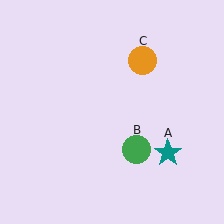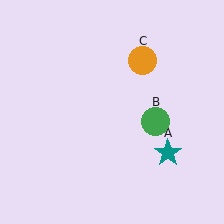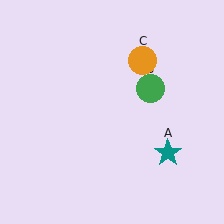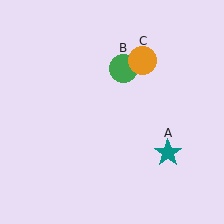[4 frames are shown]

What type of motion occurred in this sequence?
The green circle (object B) rotated counterclockwise around the center of the scene.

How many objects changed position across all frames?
1 object changed position: green circle (object B).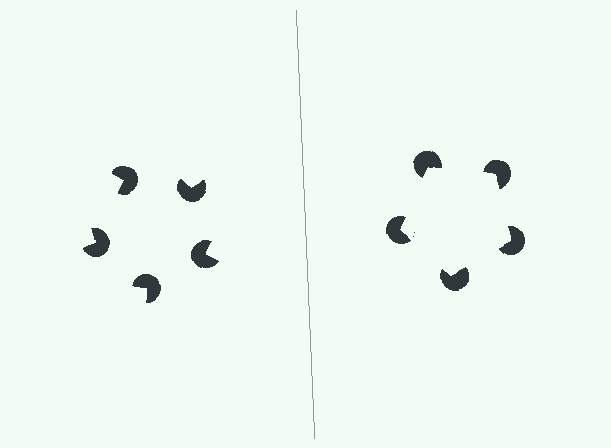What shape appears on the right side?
An illusory pentagon.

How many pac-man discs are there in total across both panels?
10 — 5 on each side.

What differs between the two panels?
The pac-man discs are positioned identically on both sides; only the wedge orientations differ. On the right they align to a pentagon; on the left they are misaligned.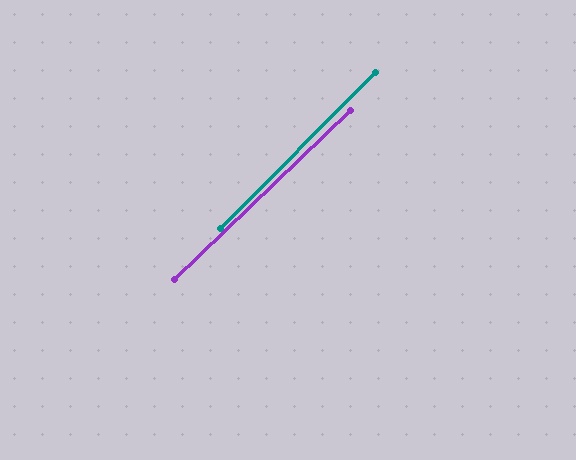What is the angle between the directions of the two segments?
Approximately 2 degrees.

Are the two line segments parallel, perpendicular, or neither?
Parallel — their directions differ by only 1.5°.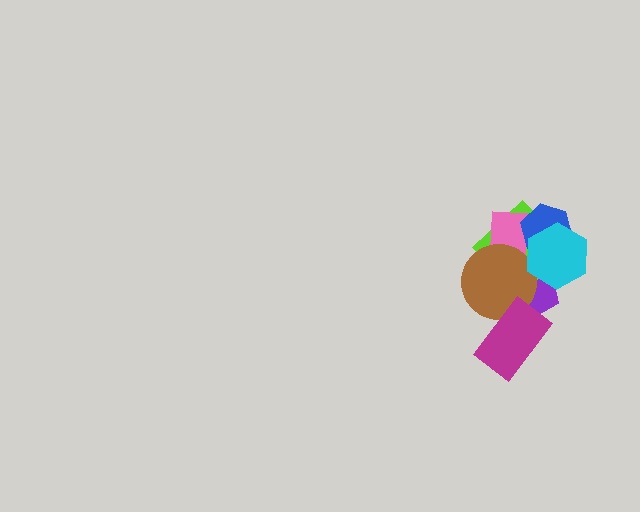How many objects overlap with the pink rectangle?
4 objects overlap with the pink rectangle.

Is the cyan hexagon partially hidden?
No, no other shape covers it.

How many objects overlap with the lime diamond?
5 objects overlap with the lime diamond.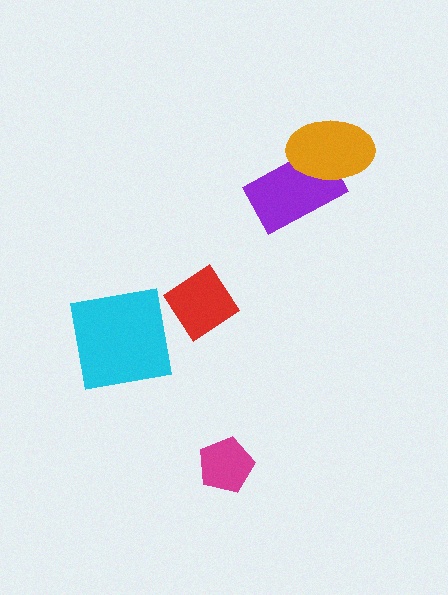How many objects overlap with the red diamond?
0 objects overlap with the red diamond.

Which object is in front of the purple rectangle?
The orange ellipse is in front of the purple rectangle.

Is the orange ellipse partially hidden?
No, no other shape covers it.